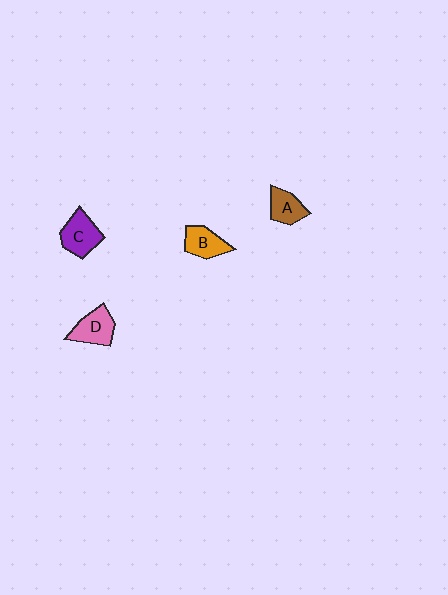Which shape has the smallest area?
Shape A (brown).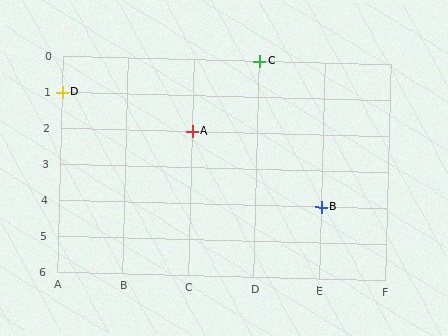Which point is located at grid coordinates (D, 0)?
Point C is at (D, 0).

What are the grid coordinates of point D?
Point D is at grid coordinates (A, 1).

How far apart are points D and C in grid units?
Points D and C are 3 columns and 1 row apart (about 3.2 grid units diagonally).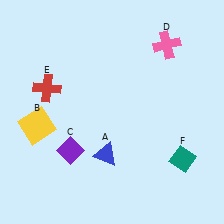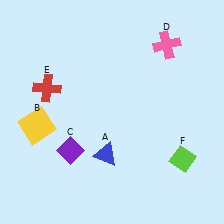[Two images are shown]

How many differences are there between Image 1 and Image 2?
There is 1 difference between the two images.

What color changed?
The diamond (F) changed from teal in Image 1 to lime in Image 2.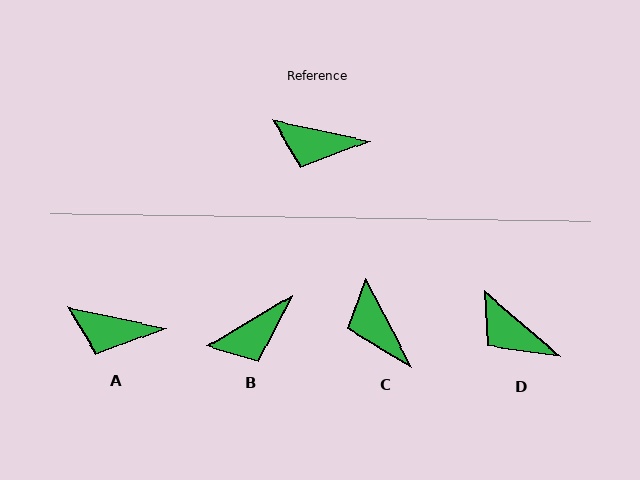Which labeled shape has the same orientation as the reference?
A.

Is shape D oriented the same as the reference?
No, it is off by about 29 degrees.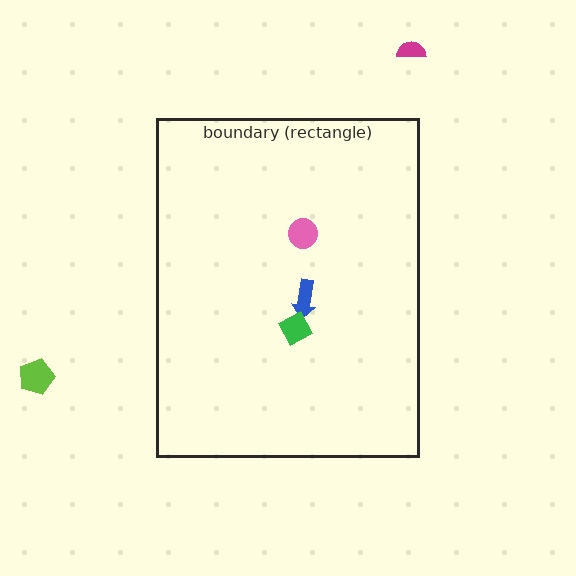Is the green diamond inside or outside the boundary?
Inside.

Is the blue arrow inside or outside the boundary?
Inside.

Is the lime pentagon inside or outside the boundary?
Outside.